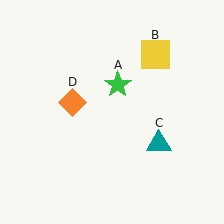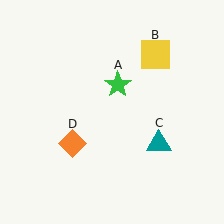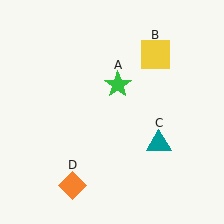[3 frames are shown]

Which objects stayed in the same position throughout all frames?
Green star (object A) and yellow square (object B) and teal triangle (object C) remained stationary.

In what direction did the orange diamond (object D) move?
The orange diamond (object D) moved down.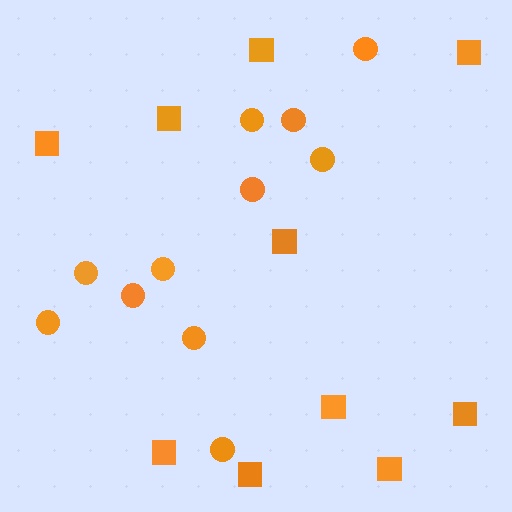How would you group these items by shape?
There are 2 groups: one group of circles (11) and one group of squares (10).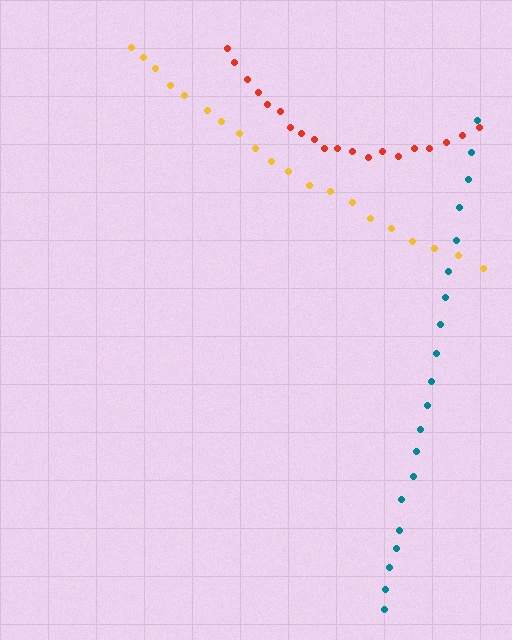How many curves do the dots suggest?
There are 3 distinct paths.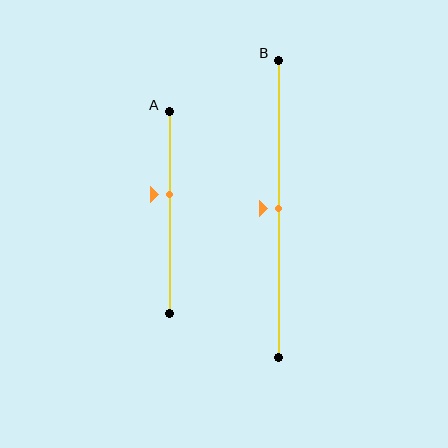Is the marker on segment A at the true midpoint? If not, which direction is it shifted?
No, the marker on segment A is shifted upward by about 9% of the segment length.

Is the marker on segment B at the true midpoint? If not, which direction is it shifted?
Yes, the marker on segment B is at the true midpoint.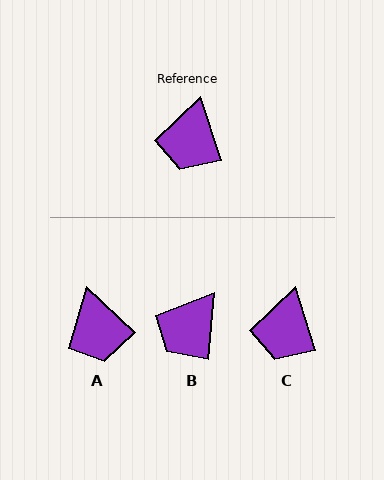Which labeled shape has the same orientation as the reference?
C.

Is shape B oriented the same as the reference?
No, it is off by about 23 degrees.